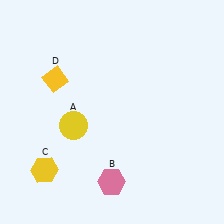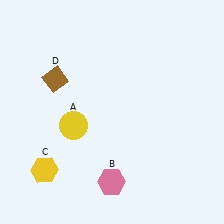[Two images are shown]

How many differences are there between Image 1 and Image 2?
There is 1 difference between the two images.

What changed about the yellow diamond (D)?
In Image 1, D is yellow. In Image 2, it changed to brown.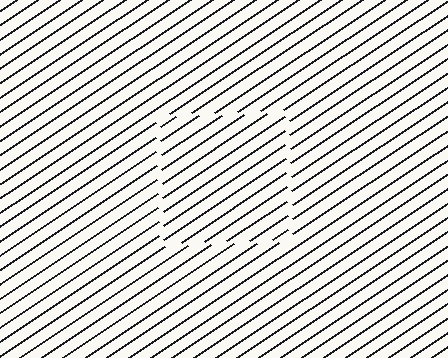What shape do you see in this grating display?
An illusory square. The interior of the shape contains the same grating, shifted by half a period — the contour is defined by the phase discontinuity where line-ends from the inner and outer gratings abut.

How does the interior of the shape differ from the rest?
The interior of the shape contains the same grating, shifted by half a period — the contour is defined by the phase discontinuity where line-ends from the inner and outer gratings abut.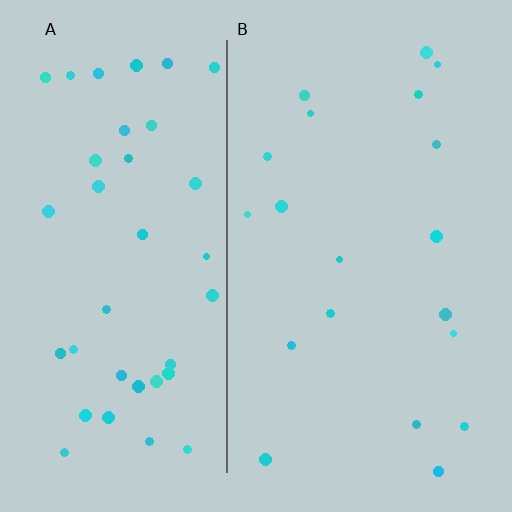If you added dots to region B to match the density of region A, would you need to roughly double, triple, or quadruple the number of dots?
Approximately double.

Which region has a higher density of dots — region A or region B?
A (the left).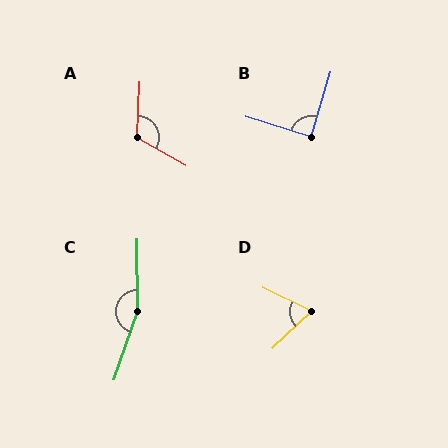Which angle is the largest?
C, at approximately 161 degrees.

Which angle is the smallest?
D, at approximately 69 degrees.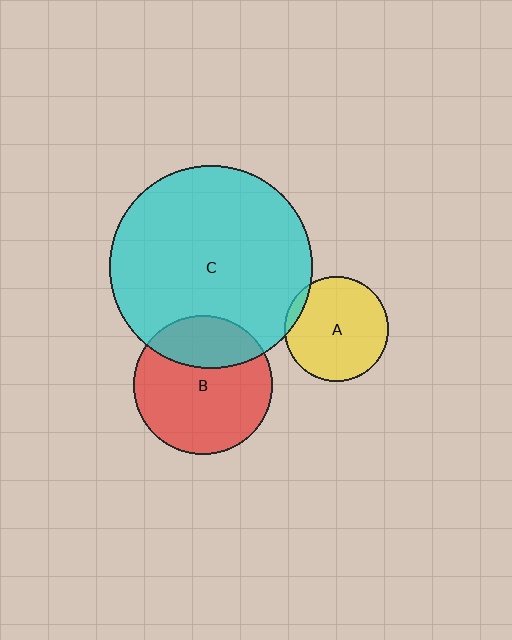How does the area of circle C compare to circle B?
Approximately 2.1 times.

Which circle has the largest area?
Circle C (cyan).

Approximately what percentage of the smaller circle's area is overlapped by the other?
Approximately 30%.